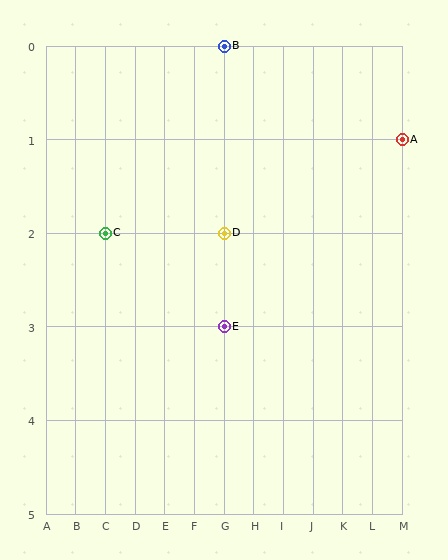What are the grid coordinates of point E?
Point E is at grid coordinates (G, 3).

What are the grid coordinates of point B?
Point B is at grid coordinates (G, 0).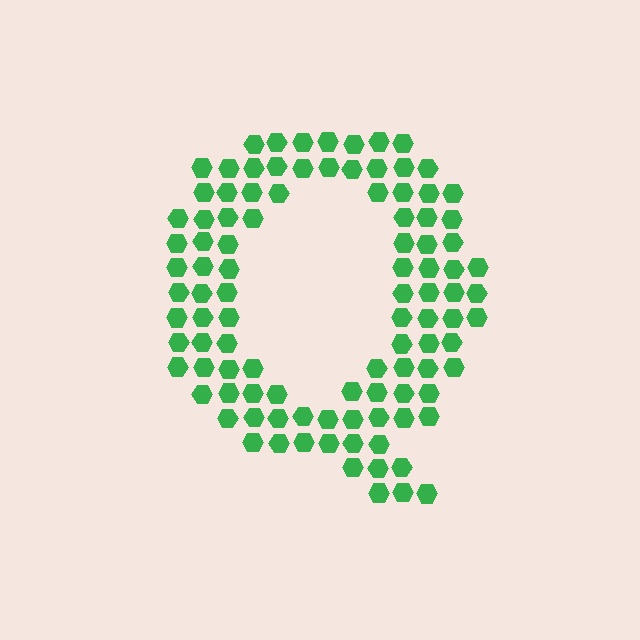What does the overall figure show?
The overall figure shows the letter Q.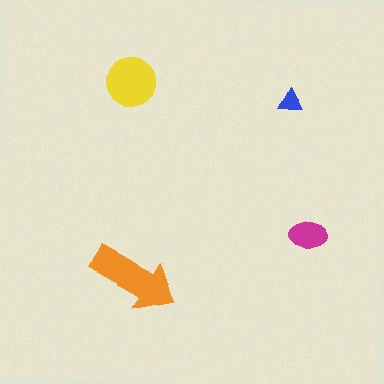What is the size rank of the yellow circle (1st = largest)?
2nd.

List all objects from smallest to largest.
The blue triangle, the magenta ellipse, the yellow circle, the orange arrow.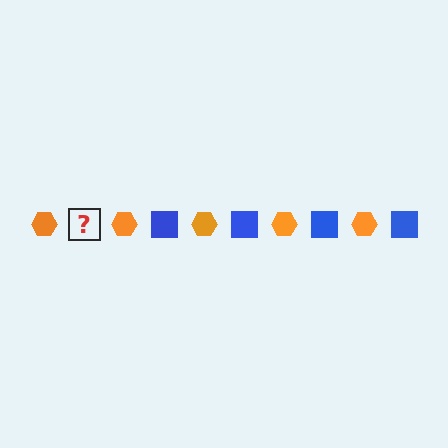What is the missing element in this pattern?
The missing element is a blue square.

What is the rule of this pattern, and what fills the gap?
The rule is that the pattern alternates between orange hexagon and blue square. The gap should be filled with a blue square.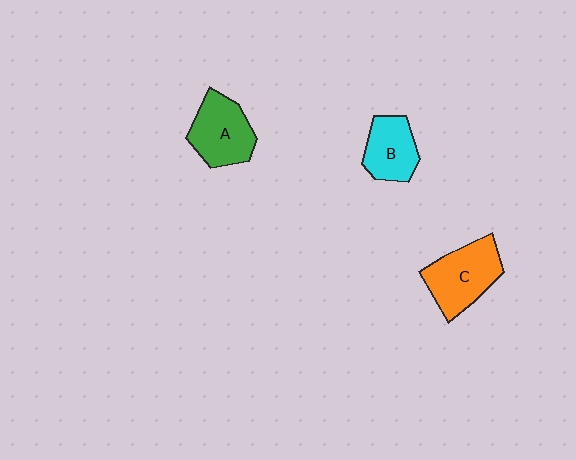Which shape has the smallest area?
Shape B (cyan).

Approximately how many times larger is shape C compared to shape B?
Approximately 1.4 times.